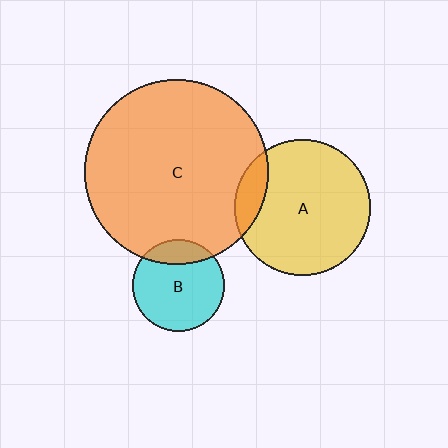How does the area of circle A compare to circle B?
Approximately 2.2 times.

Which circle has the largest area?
Circle C (orange).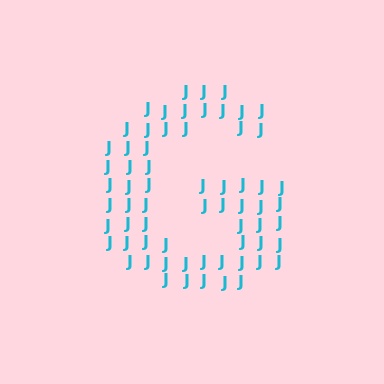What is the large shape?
The large shape is the letter G.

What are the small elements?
The small elements are letter J's.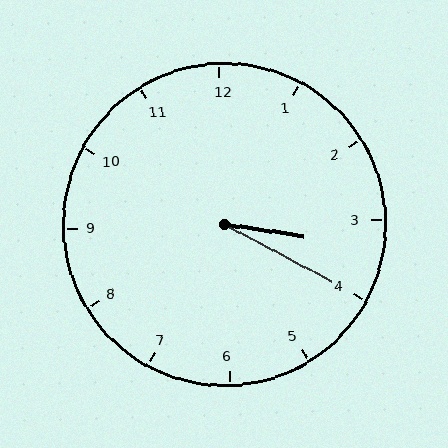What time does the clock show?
3:20.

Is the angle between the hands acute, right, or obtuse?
It is acute.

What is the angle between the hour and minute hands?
Approximately 20 degrees.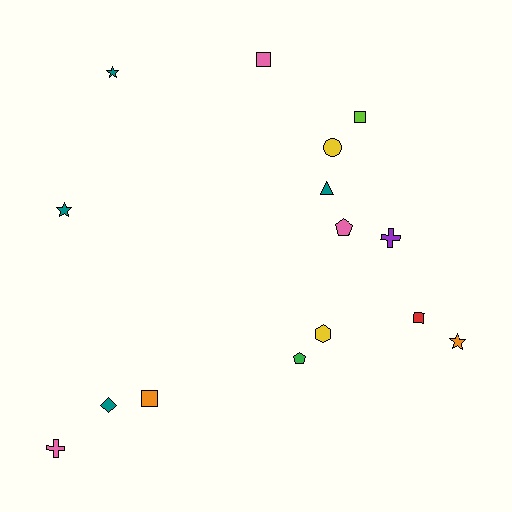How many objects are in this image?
There are 15 objects.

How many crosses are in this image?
There are 2 crosses.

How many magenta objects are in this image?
There are no magenta objects.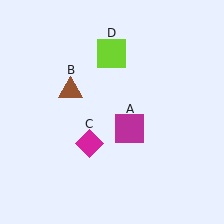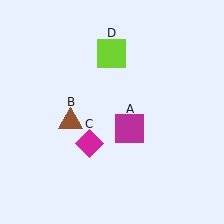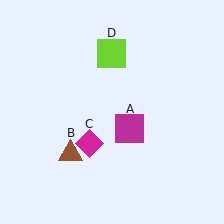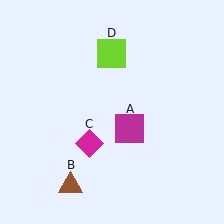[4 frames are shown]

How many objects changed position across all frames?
1 object changed position: brown triangle (object B).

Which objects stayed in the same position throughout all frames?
Magenta square (object A) and magenta diamond (object C) and lime square (object D) remained stationary.